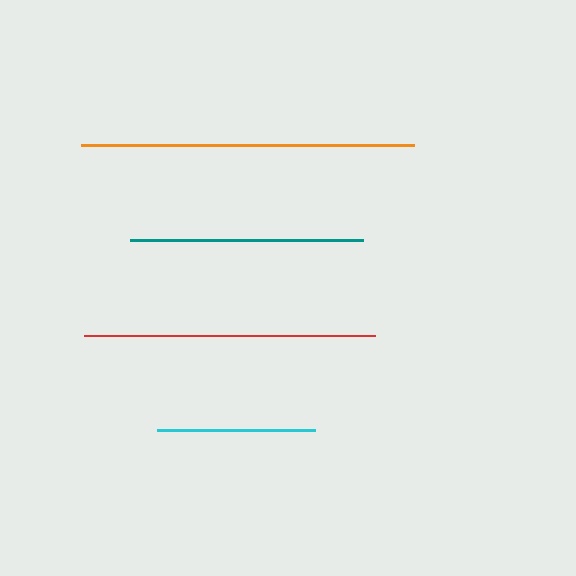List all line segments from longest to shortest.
From longest to shortest: orange, red, teal, cyan.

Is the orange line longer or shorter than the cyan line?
The orange line is longer than the cyan line.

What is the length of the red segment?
The red segment is approximately 291 pixels long.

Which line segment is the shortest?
The cyan line is the shortest at approximately 158 pixels.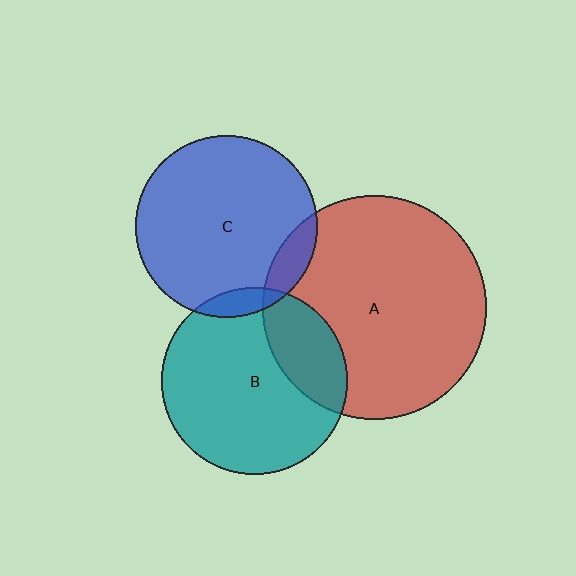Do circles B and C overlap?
Yes.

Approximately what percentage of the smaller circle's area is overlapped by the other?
Approximately 5%.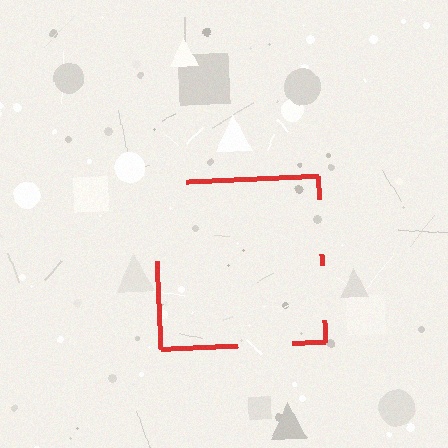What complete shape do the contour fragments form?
The contour fragments form a square.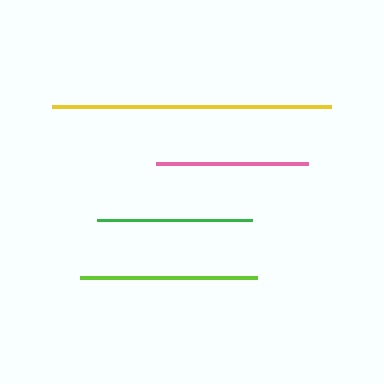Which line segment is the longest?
The yellow line is the longest at approximately 279 pixels.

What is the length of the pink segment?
The pink segment is approximately 152 pixels long.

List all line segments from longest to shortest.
From longest to shortest: yellow, lime, green, pink.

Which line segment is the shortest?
The pink line is the shortest at approximately 152 pixels.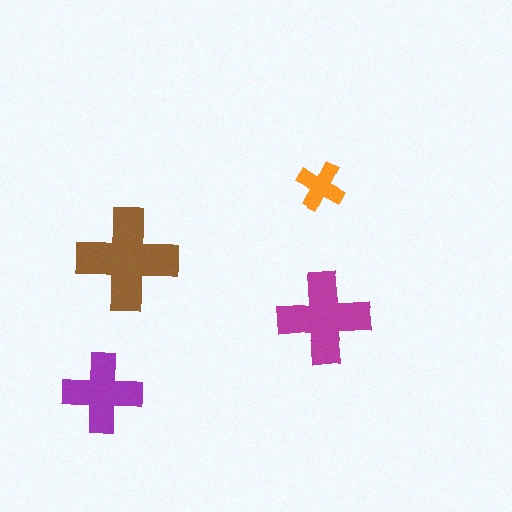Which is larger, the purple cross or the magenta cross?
The magenta one.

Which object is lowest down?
The purple cross is bottommost.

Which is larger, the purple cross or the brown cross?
The brown one.